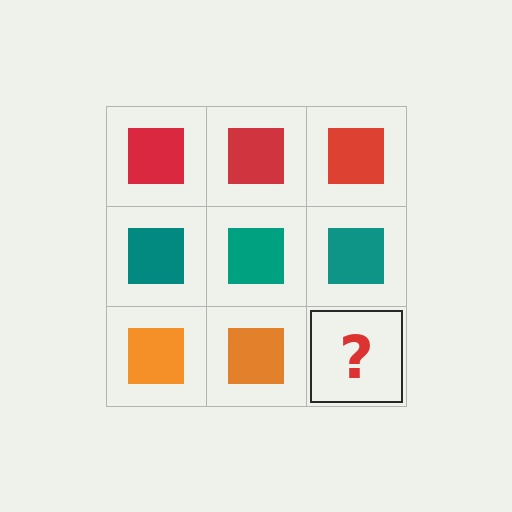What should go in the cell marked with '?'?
The missing cell should contain an orange square.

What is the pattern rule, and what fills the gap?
The rule is that each row has a consistent color. The gap should be filled with an orange square.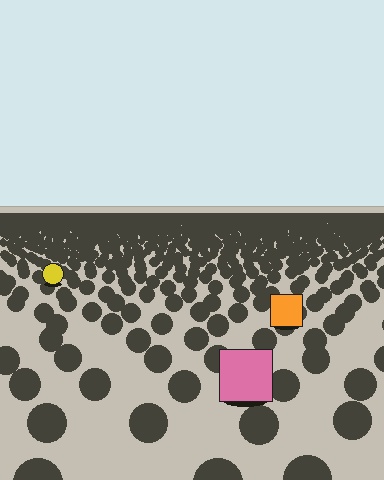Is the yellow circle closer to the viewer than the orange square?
No. The orange square is closer — you can tell from the texture gradient: the ground texture is coarser near it.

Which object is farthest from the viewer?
The yellow circle is farthest from the viewer. It appears smaller and the ground texture around it is denser.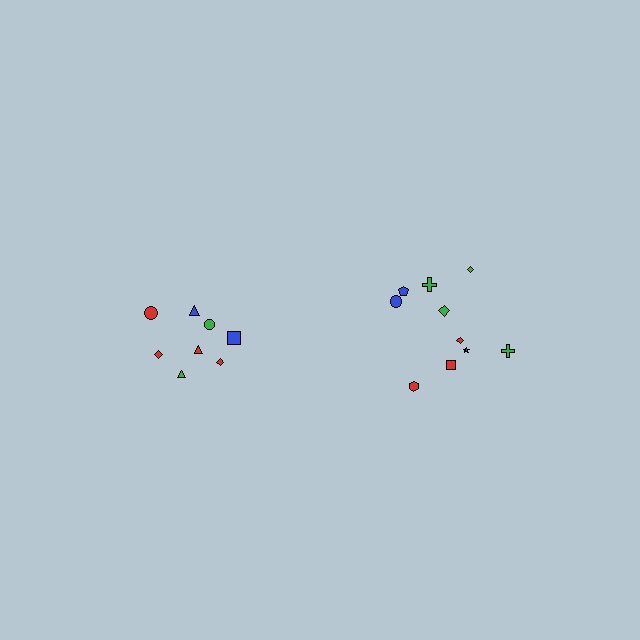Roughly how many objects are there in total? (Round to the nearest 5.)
Roughly 20 objects in total.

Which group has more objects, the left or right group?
The right group.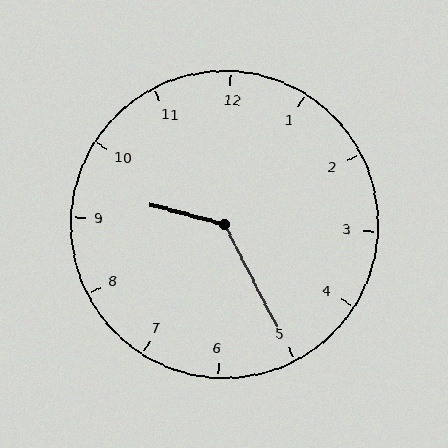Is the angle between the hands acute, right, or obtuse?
It is obtuse.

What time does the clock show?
9:25.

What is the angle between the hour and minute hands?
Approximately 132 degrees.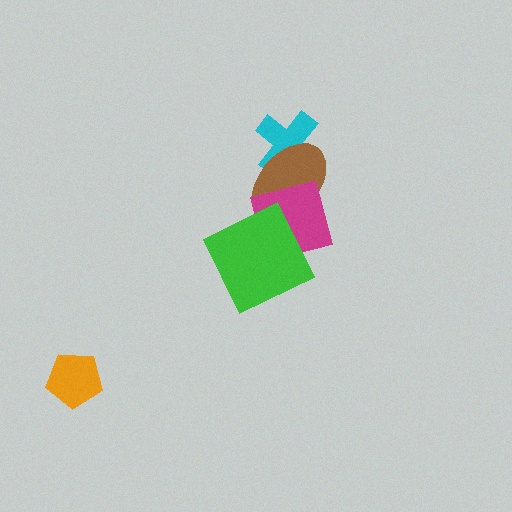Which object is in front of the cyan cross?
The brown ellipse is in front of the cyan cross.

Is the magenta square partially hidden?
Yes, it is partially covered by another shape.